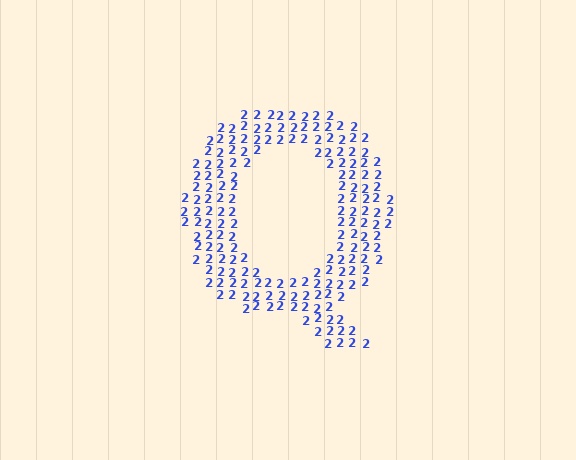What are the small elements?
The small elements are digit 2's.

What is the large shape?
The large shape is the letter Q.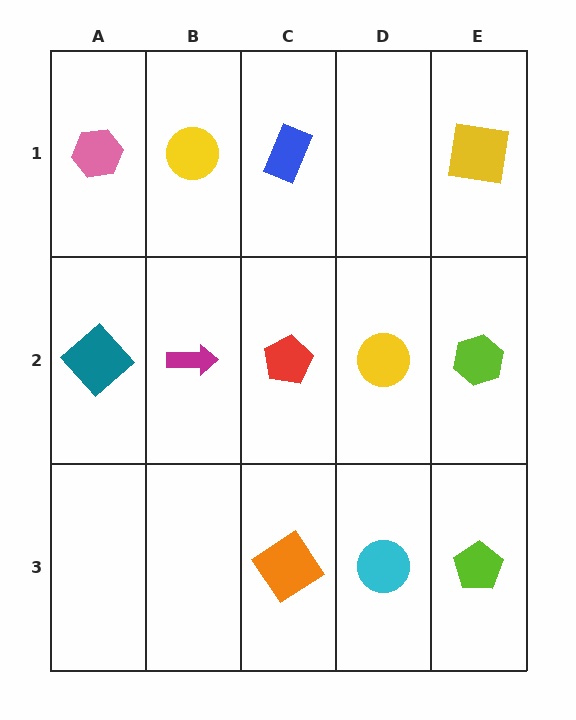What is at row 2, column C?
A red pentagon.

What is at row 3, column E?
A lime pentagon.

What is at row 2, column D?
A yellow circle.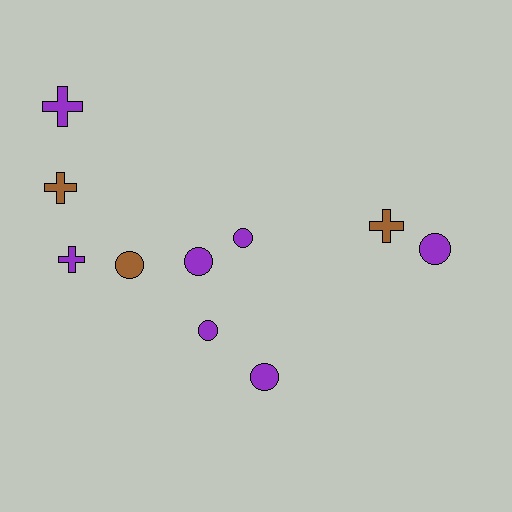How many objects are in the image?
There are 10 objects.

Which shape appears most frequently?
Circle, with 6 objects.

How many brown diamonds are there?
There are no brown diamonds.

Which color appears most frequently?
Purple, with 7 objects.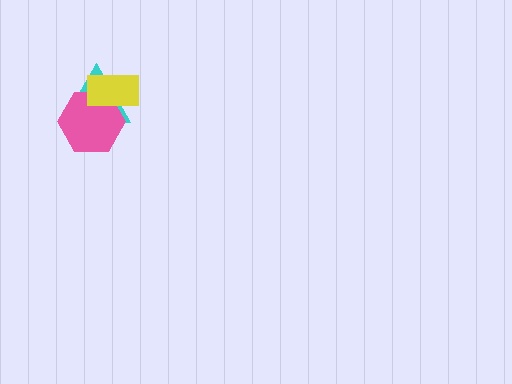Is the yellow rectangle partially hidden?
No, no other shape covers it.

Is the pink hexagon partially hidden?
Yes, it is partially covered by another shape.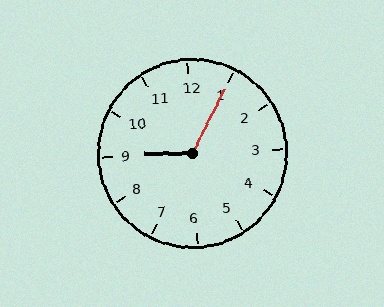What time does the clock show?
9:05.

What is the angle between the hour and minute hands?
Approximately 118 degrees.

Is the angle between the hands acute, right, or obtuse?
It is obtuse.